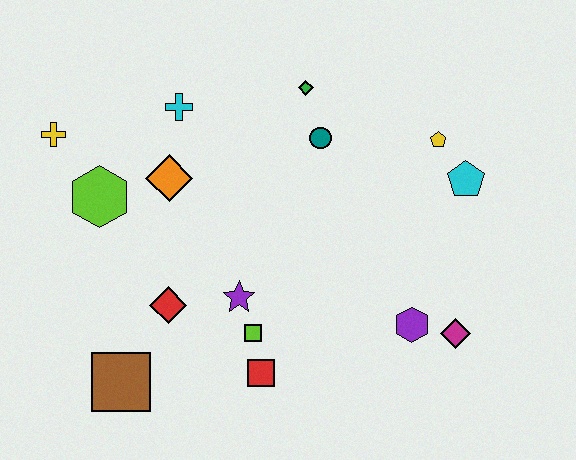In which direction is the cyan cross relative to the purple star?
The cyan cross is above the purple star.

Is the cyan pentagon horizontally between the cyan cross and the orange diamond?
No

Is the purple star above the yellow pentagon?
No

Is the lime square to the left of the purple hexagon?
Yes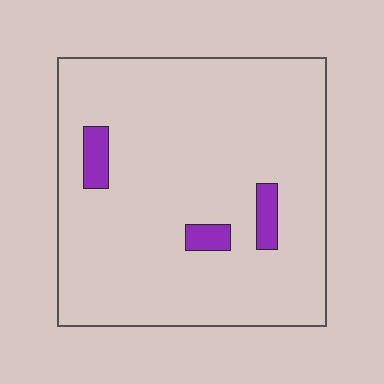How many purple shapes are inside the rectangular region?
3.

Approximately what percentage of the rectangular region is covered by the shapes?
Approximately 5%.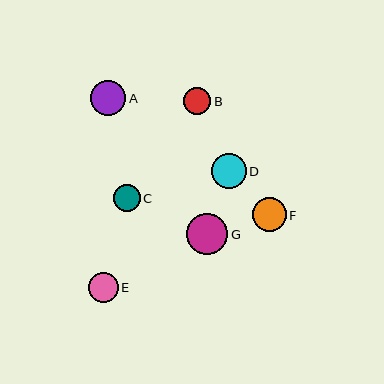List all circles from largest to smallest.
From largest to smallest: G, A, D, F, E, B, C.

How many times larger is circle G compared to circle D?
Circle G is approximately 1.2 times the size of circle D.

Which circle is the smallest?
Circle C is the smallest with a size of approximately 27 pixels.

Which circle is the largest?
Circle G is the largest with a size of approximately 42 pixels.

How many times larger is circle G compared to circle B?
Circle G is approximately 1.5 times the size of circle B.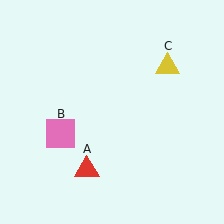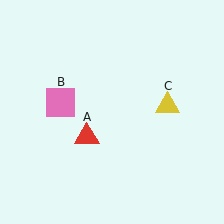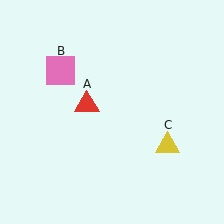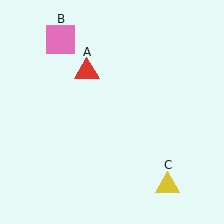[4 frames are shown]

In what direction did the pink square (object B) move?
The pink square (object B) moved up.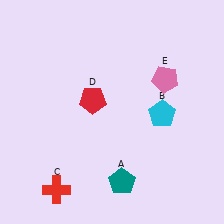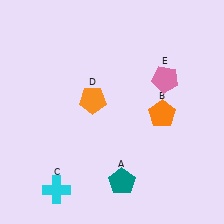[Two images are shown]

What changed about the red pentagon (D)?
In Image 1, D is red. In Image 2, it changed to orange.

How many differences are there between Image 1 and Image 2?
There are 3 differences between the two images.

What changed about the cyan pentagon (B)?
In Image 1, B is cyan. In Image 2, it changed to orange.